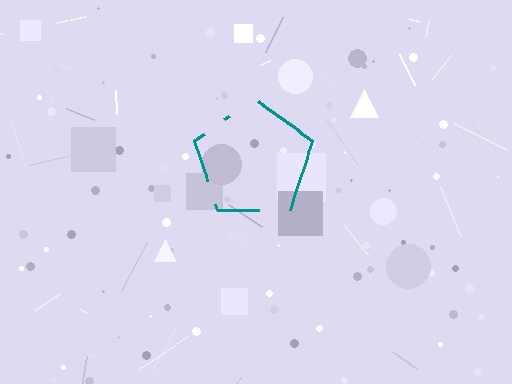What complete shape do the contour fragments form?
The contour fragments form a pentagon.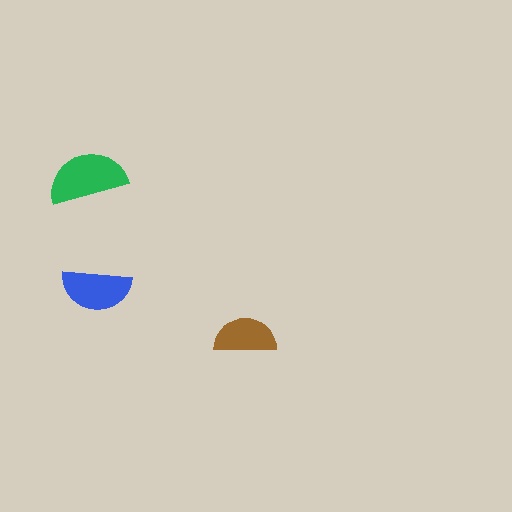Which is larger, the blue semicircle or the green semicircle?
The green one.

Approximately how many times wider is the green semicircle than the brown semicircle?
About 1.5 times wider.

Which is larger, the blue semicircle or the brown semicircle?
The blue one.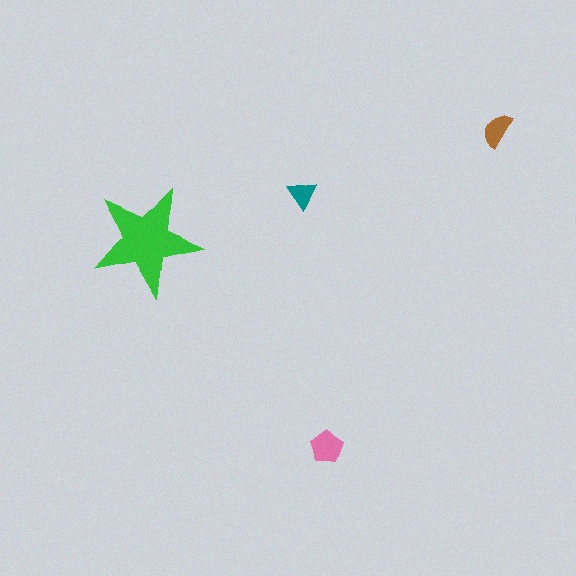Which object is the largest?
The green star.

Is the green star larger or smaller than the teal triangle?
Larger.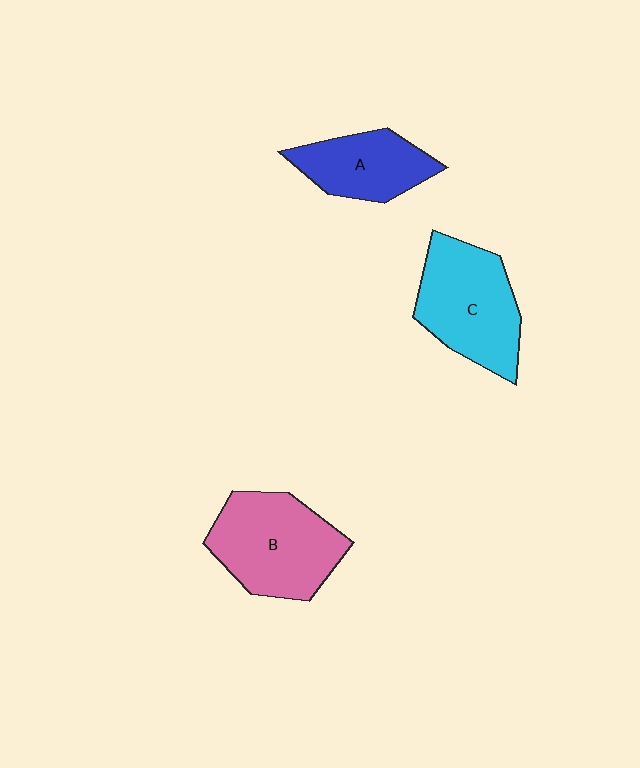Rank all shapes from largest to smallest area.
From largest to smallest: B (pink), C (cyan), A (blue).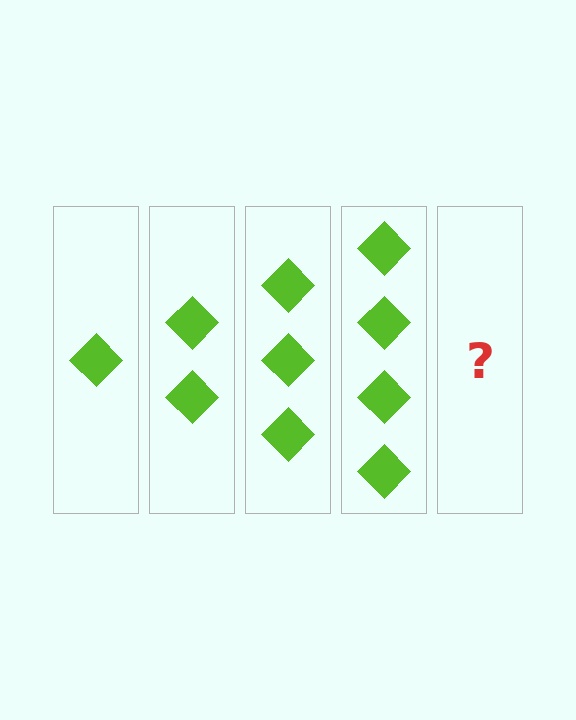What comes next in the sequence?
The next element should be 5 diamonds.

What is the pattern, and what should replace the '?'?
The pattern is that each step adds one more diamond. The '?' should be 5 diamonds.